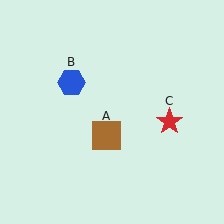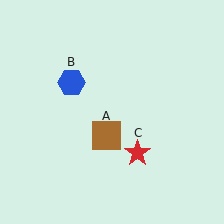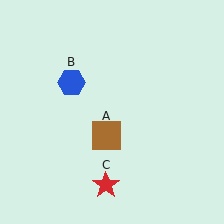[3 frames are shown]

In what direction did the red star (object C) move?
The red star (object C) moved down and to the left.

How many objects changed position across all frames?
1 object changed position: red star (object C).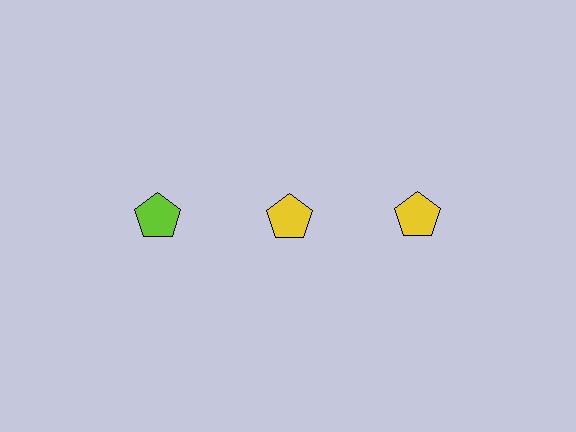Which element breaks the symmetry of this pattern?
The lime pentagon in the top row, leftmost column breaks the symmetry. All other shapes are yellow pentagons.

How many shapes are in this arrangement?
There are 3 shapes arranged in a grid pattern.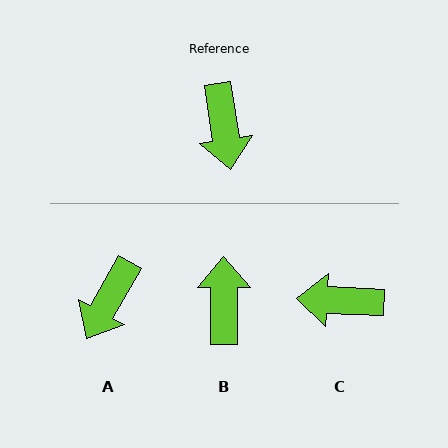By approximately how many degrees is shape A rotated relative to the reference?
Approximately 38 degrees clockwise.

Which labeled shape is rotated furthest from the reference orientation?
B, about 171 degrees away.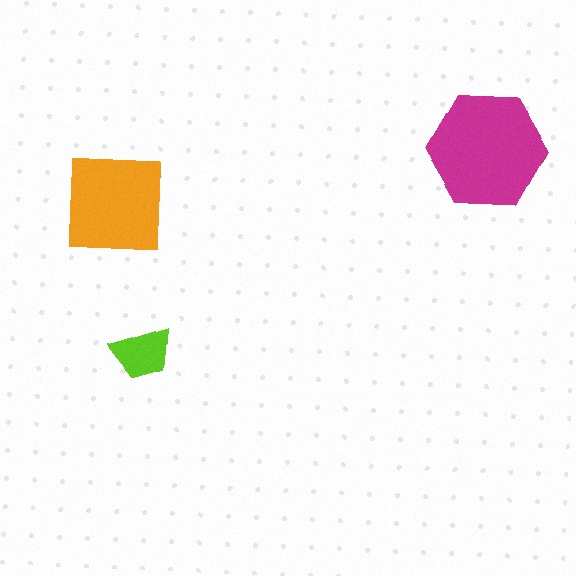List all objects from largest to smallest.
The magenta hexagon, the orange square, the lime trapezoid.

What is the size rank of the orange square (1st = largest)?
2nd.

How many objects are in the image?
There are 3 objects in the image.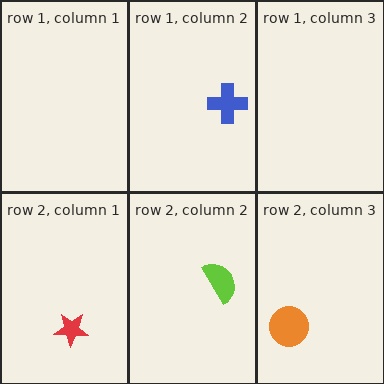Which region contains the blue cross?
The row 1, column 2 region.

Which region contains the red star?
The row 2, column 1 region.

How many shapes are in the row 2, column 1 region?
1.